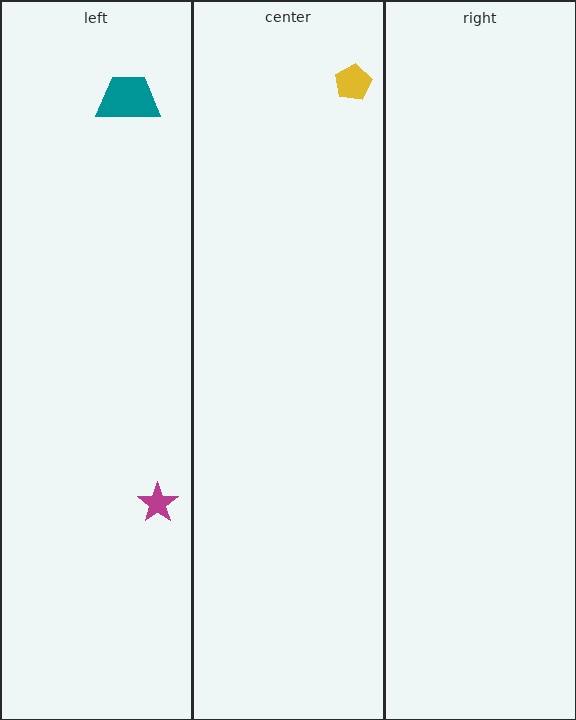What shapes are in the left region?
The teal trapezoid, the magenta star.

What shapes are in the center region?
The yellow pentagon.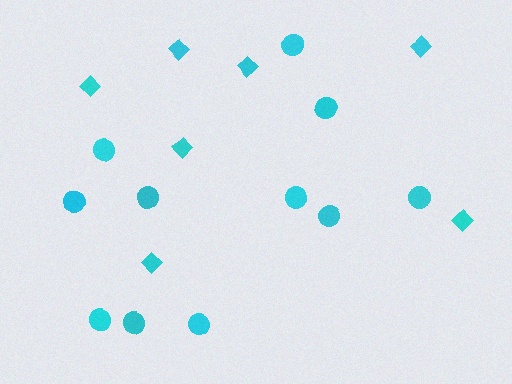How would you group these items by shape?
There are 2 groups: one group of circles (11) and one group of diamonds (7).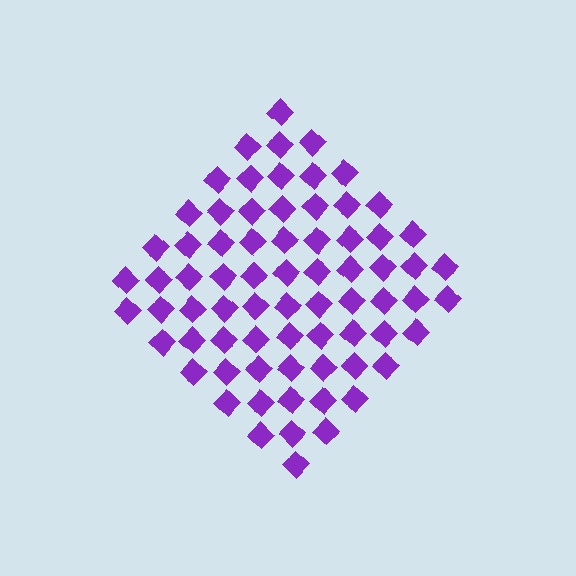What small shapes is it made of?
It is made of small diamonds.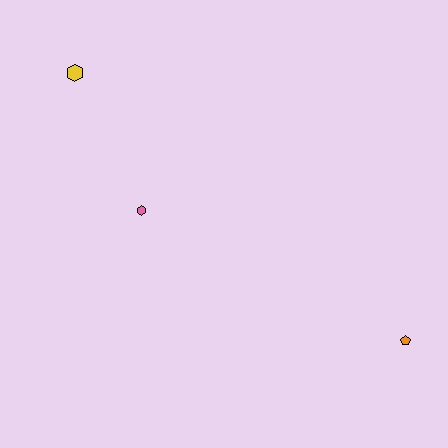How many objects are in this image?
There are 3 objects.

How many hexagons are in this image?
There are 2 hexagons.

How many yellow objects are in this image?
There is 1 yellow object.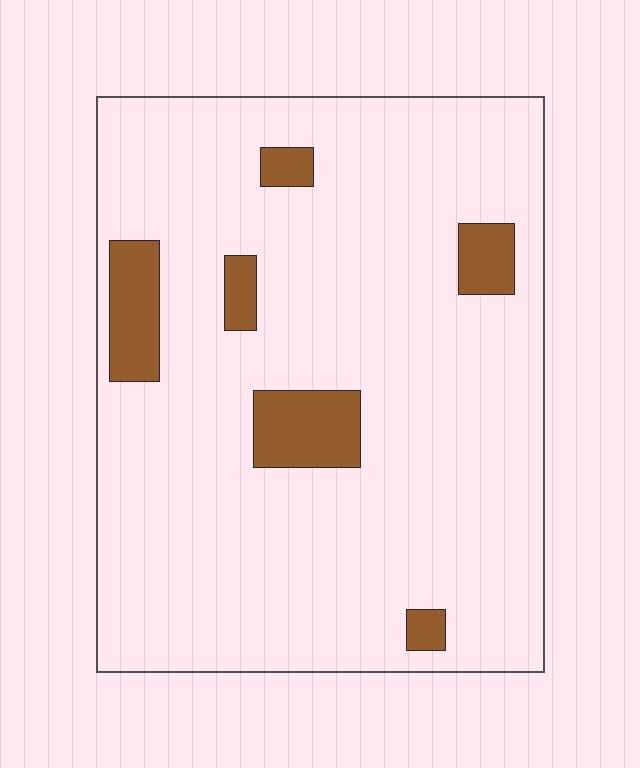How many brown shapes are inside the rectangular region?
6.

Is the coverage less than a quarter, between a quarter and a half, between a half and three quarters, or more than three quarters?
Less than a quarter.